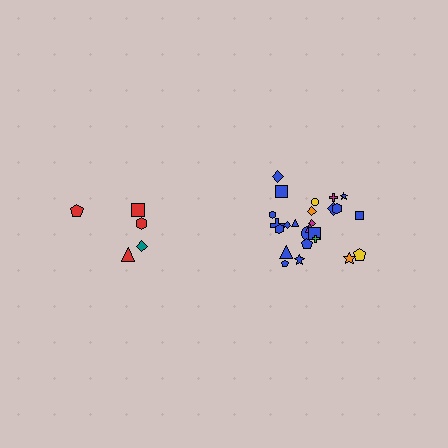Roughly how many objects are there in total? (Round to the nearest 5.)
Roughly 30 objects in total.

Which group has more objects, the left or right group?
The right group.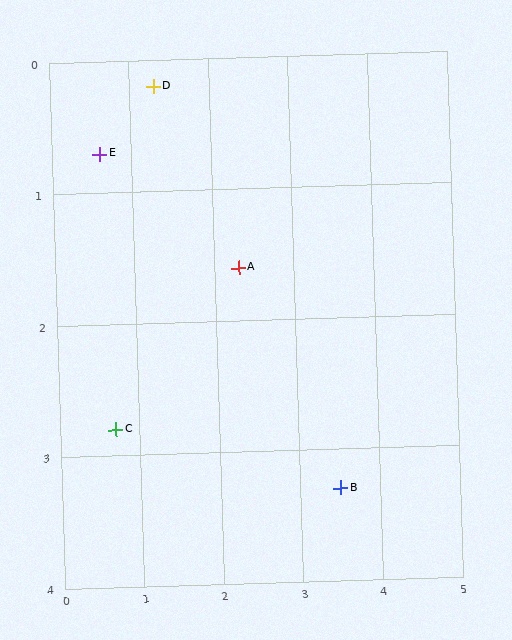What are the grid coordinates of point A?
Point A is at approximately (2.3, 1.6).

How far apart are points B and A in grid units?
Points B and A are about 2.1 grid units apart.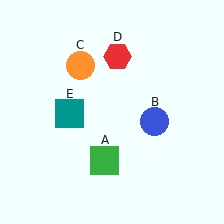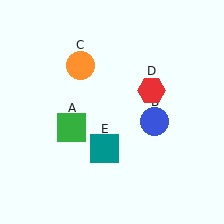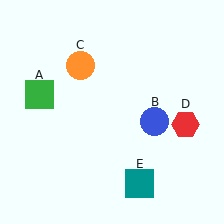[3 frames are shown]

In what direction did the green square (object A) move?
The green square (object A) moved up and to the left.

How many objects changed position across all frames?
3 objects changed position: green square (object A), red hexagon (object D), teal square (object E).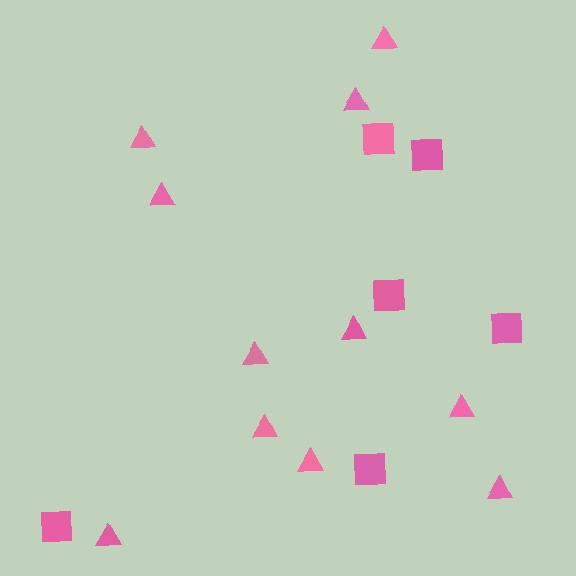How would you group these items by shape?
There are 2 groups: one group of triangles (11) and one group of squares (6).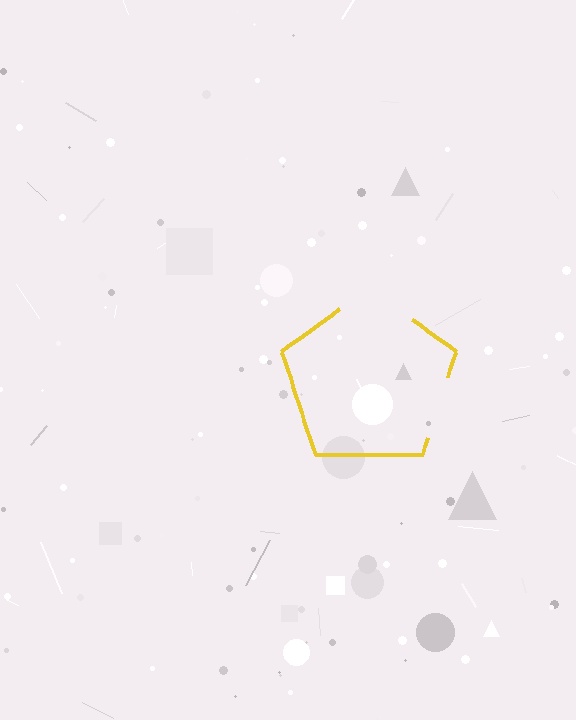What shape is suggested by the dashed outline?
The dashed outline suggests a pentagon.